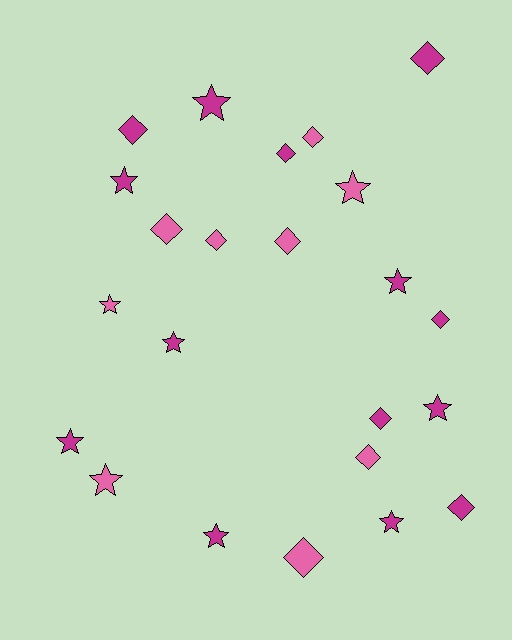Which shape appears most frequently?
Diamond, with 12 objects.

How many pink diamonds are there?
There are 6 pink diamonds.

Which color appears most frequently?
Magenta, with 14 objects.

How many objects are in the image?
There are 23 objects.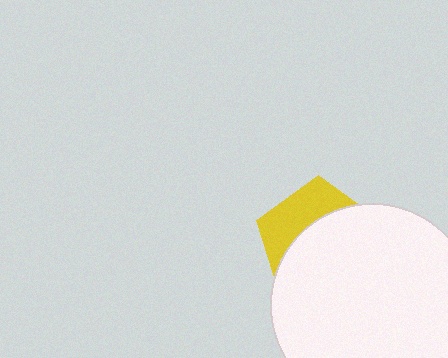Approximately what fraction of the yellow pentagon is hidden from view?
Roughly 65% of the yellow pentagon is hidden behind the white circle.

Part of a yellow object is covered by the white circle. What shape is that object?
It is a pentagon.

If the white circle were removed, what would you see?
You would see the complete yellow pentagon.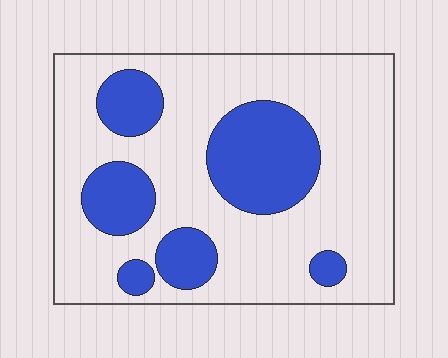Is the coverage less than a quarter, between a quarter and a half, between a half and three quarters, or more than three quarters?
Between a quarter and a half.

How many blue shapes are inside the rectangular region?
6.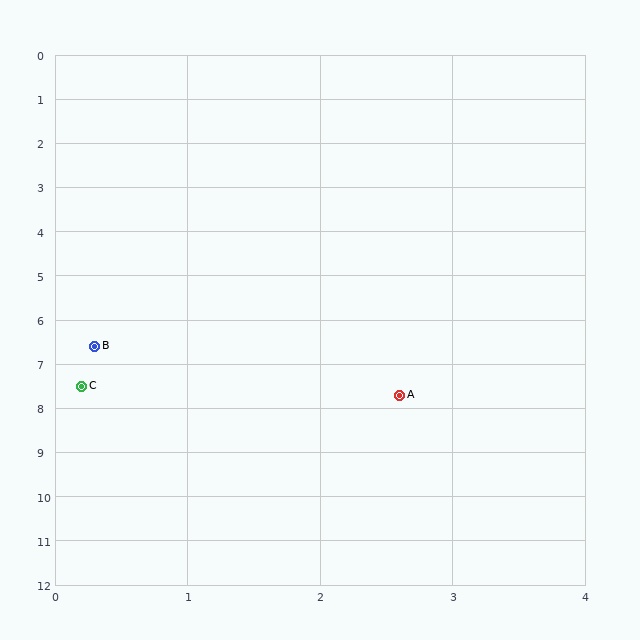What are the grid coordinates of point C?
Point C is at approximately (0.2, 7.5).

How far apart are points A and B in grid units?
Points A and B are about 2.5 grid units apart.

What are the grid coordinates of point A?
Point A is at approximately (2.6, 7.7).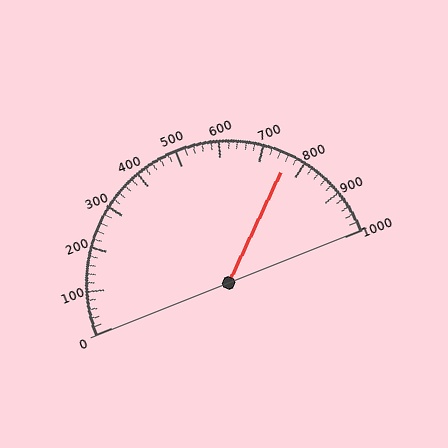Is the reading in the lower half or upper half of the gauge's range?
The reading is in the upper half of the range (0 to 1000).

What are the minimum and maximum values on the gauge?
The gauge ranges from 0 to 1000.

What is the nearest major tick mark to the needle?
The nearest major tick mark is 800.